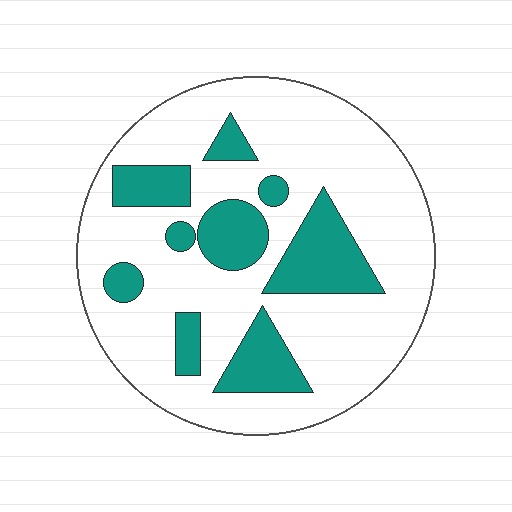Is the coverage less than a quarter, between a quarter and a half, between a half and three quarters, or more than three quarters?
Less than a quarter.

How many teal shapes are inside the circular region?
9.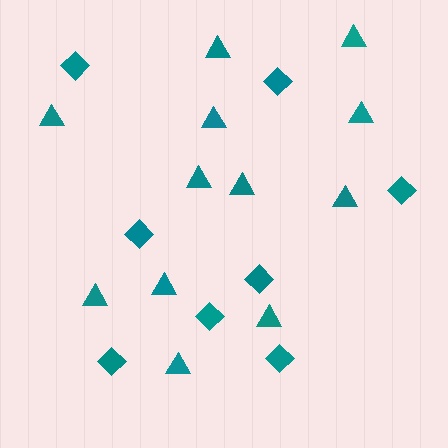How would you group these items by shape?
There are 2 groups: one group of triangles (12) and one group of diamonds (8).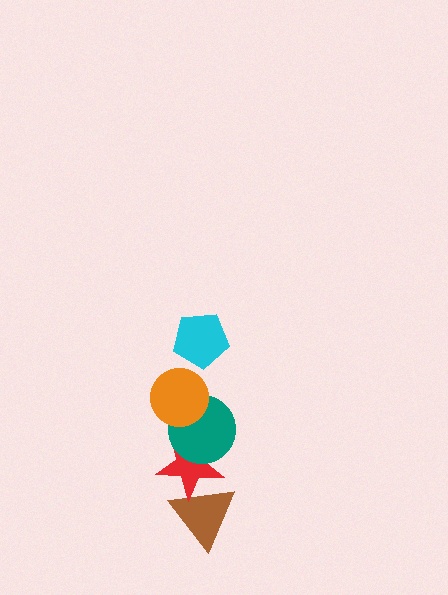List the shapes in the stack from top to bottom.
From top to bottom: the cyan pentagon, the orange circle, the teal circle, the red star, the brown triangle.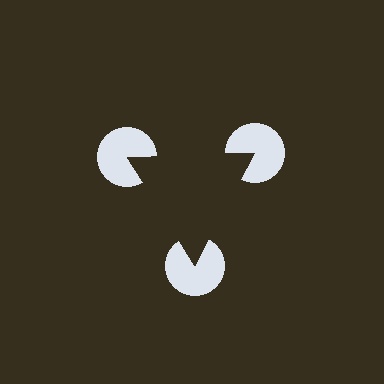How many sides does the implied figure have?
3 sides.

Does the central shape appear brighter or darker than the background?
It typically appears slightly darker than the background, even though no actual brightness change is drawn.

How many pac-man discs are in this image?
There are 3 — one at each vertex of the illusory triangle.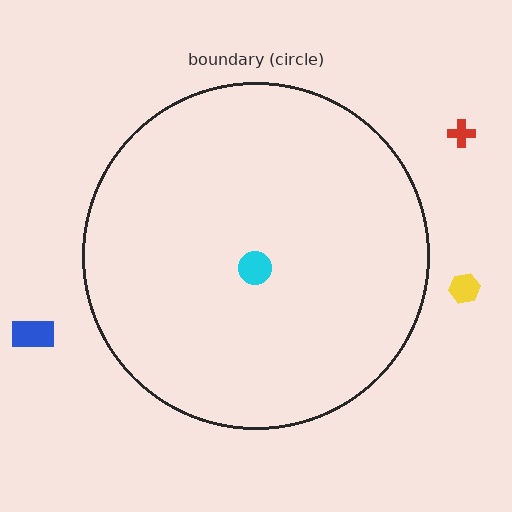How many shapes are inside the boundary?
1 inside, 3 outside.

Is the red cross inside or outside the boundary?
Outside.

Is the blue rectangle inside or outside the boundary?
Outside.